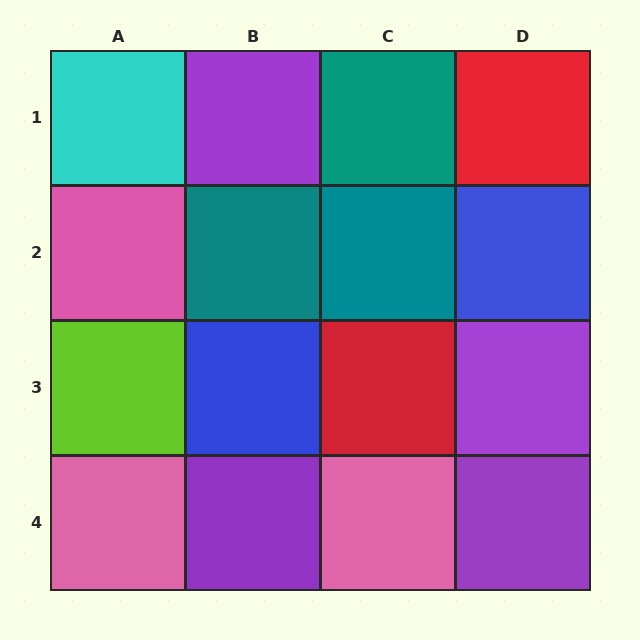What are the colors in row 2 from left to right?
Pink, teal, teal, blue.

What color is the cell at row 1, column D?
Red.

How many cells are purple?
4 cells are purple.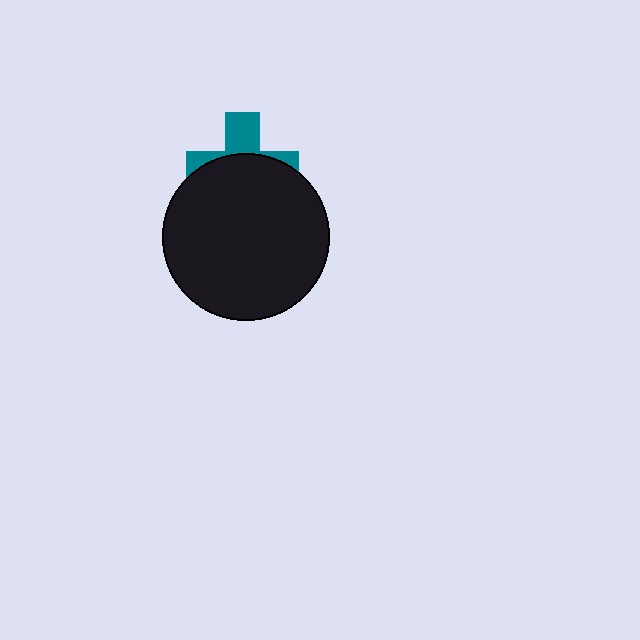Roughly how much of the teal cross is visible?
A small part of it is visible (roughly 36%).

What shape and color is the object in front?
The object in front is a black circle.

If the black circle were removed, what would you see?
You would see the complete teal cross.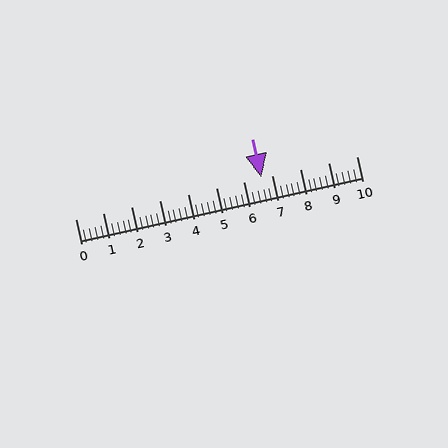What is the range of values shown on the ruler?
The ruler shows values from 0 to 10.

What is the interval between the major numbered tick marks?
The major tick marks are spaced 1 units apart.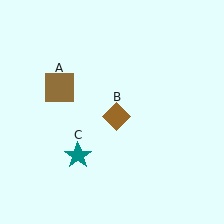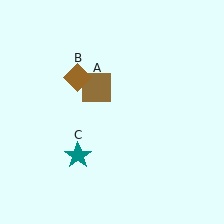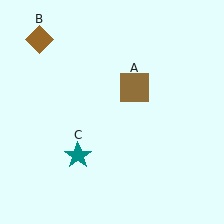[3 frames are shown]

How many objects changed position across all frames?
2 objects changed position: brown square (object A), brown diamond (object B).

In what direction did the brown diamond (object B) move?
The brown diamond (object B) moved up and to the left.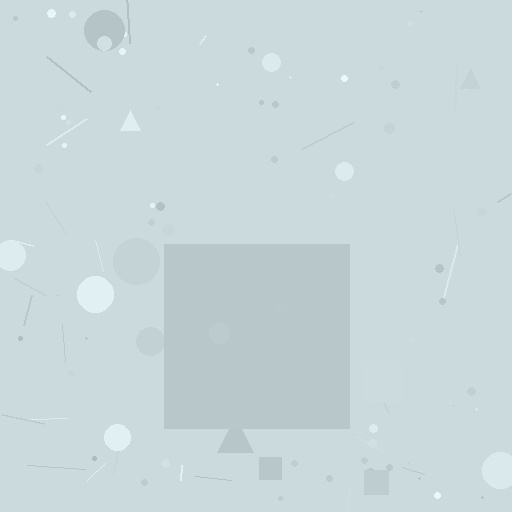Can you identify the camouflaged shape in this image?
The camouflaged shape is a square.